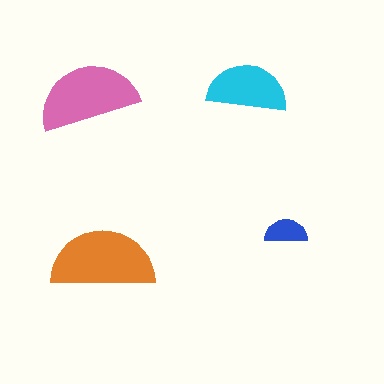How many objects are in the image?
There are 4 objects in the image.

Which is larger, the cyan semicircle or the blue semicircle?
The cyan one.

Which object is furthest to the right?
The blue semicircle is rightmost.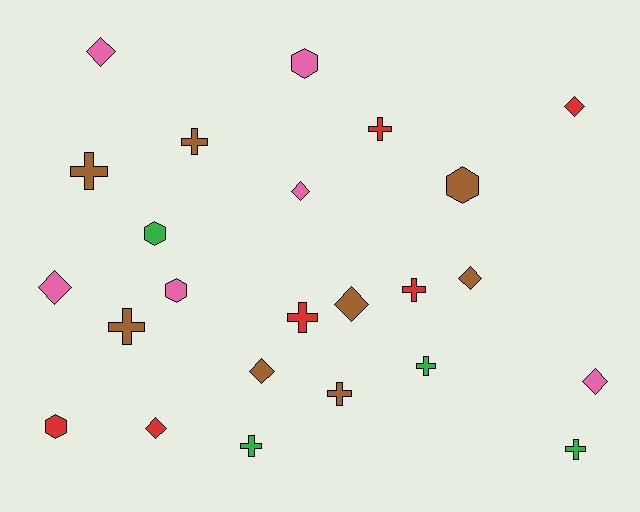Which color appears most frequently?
Brown, with 8 objects.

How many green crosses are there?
There are 3 green crosses.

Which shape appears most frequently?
Cross, with 10 objects.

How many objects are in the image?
There are 24 objects.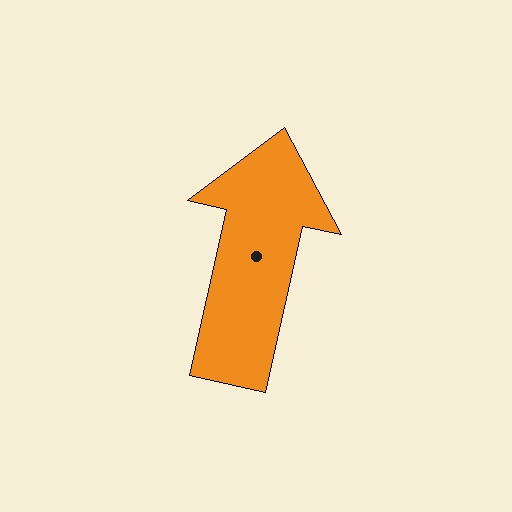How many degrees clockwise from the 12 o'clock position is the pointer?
Approximately 13 degrees.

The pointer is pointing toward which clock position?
Roughly 12 o'clock.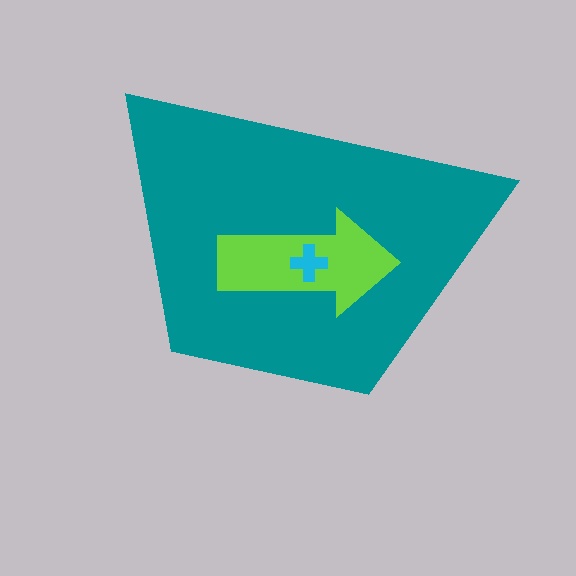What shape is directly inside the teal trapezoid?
The lime arrow.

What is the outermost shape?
The teal trapezoid.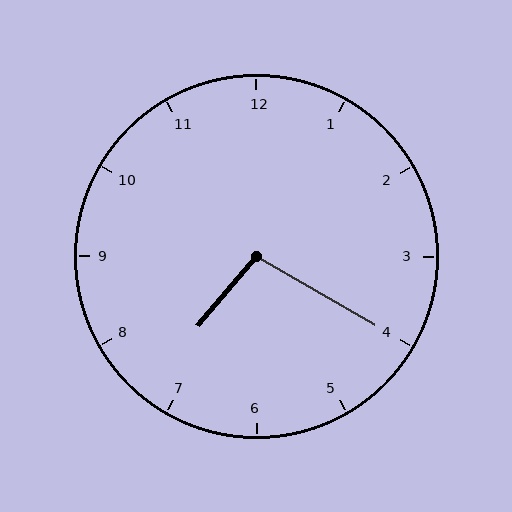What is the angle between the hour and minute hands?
Approximately 100 degrees.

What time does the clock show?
7:20.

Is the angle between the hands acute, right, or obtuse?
It is obtuse.